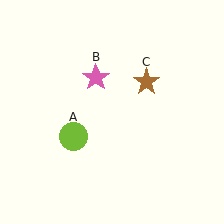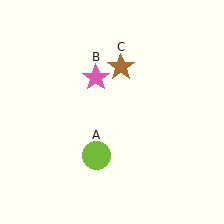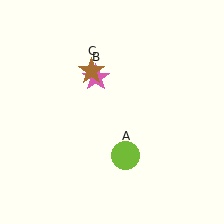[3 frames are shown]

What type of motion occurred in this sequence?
The lime circle (object A), brown star (object C) rotated counterclockwise around the center of the scene.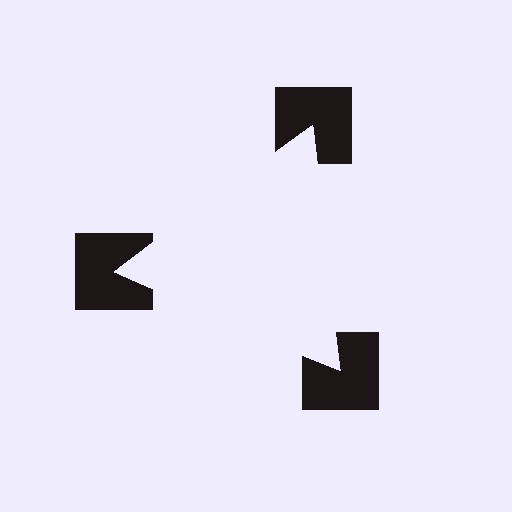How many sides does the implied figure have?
3 sides.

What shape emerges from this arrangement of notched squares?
An illusory triangle — its edges are inferred from the aligned wedge cuts in the notched squares, not physically drawn.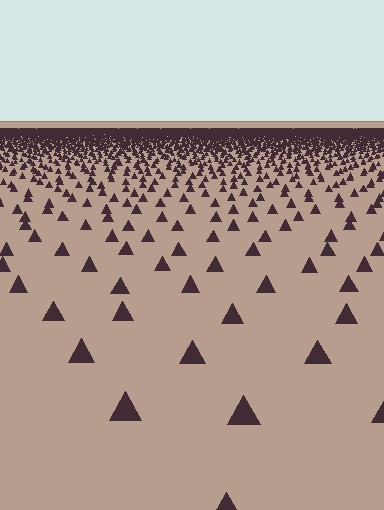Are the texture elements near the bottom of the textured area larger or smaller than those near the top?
Larger. Near the bottom, elements are closer to the viewer and appear at a bigger on-screen size.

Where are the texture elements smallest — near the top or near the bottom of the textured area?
Near the top.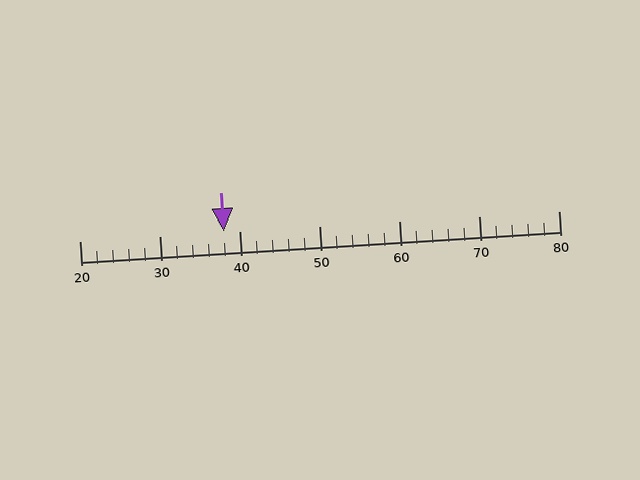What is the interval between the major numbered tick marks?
The major tick marks are spaced 10 units apart.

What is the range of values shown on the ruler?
The ruler shows values from 20 to 80.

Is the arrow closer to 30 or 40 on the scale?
The arrow is closer to 40.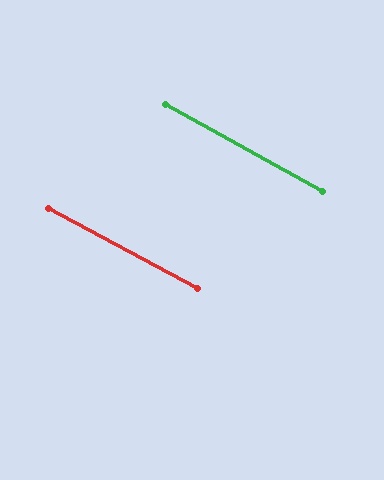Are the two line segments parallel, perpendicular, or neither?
Parallel — their directions differ by only 0.7°.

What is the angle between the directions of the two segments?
Approximately 1 degree.